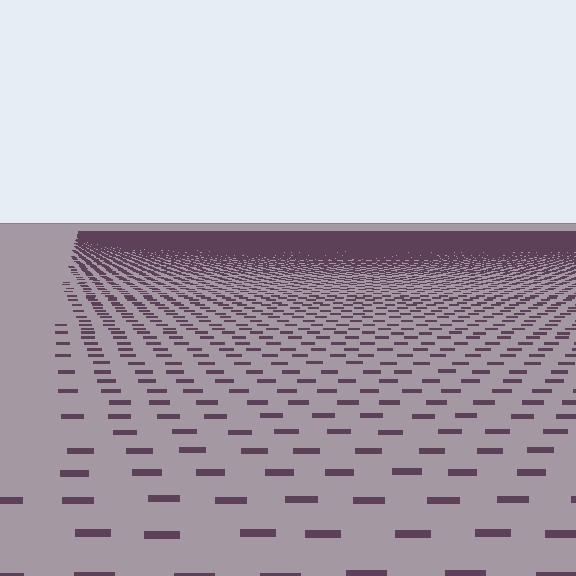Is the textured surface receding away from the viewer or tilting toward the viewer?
The surface is receding away from the viewer. Texture elements get smaller and denser toward the top.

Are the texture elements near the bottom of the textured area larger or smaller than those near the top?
Larger. Near the bottom, elements are closer to the viewer and appear at a bigger on-screen size.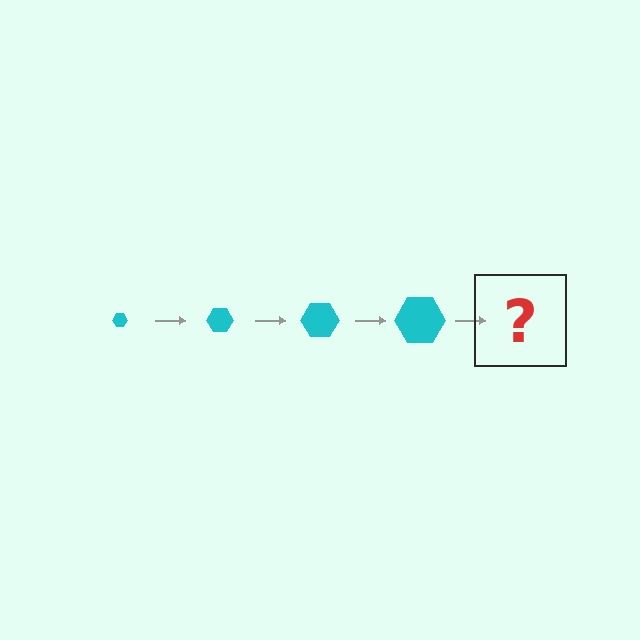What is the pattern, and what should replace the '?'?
The pattern is that the hexagon gets progressively larger each step. The '?' should be a cyan hexagon, larger than the previous one.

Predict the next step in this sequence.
The next step is a cyan hexagon, larger than the previous one.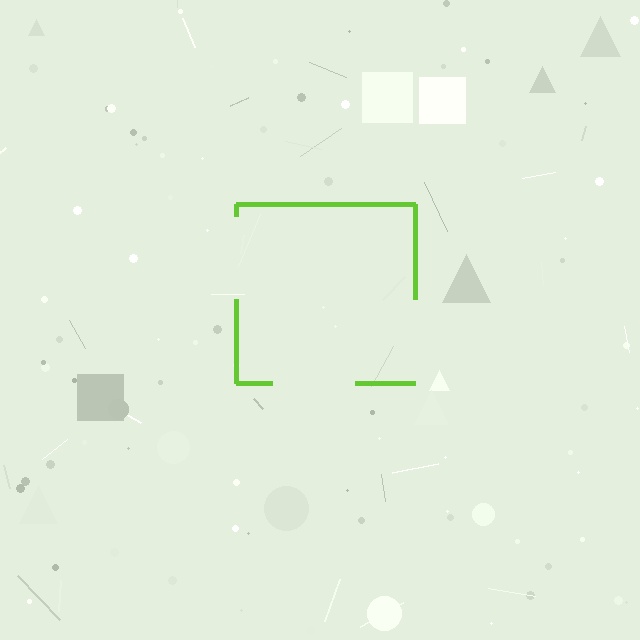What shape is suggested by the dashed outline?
The dashed outline suggests a square.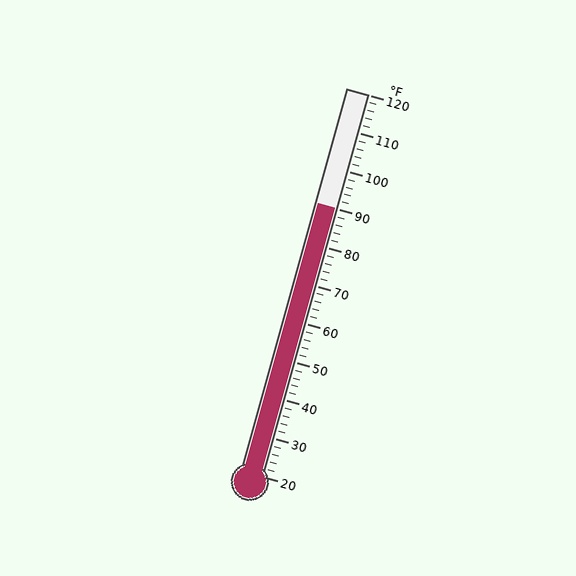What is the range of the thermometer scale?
The thermometer scale ranges from 20°F to 120°F.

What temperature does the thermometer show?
The thermometer shows approximately 90°F.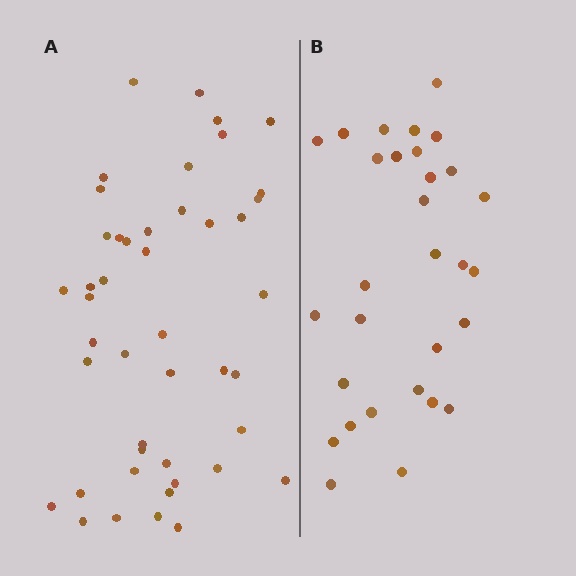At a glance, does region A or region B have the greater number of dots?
Region A (the left region) has more dots.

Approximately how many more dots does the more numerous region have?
Region A has approximately 15 more dots than region B.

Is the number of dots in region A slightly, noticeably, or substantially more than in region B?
Region A has substantially more. The ratio is roughly 1.5 to 1.